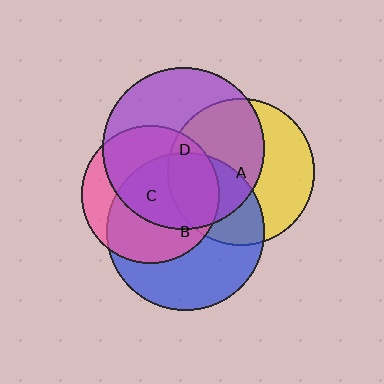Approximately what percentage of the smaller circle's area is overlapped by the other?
Approximately 40%.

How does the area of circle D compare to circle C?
Approximately 1.4 times.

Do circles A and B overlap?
Yes.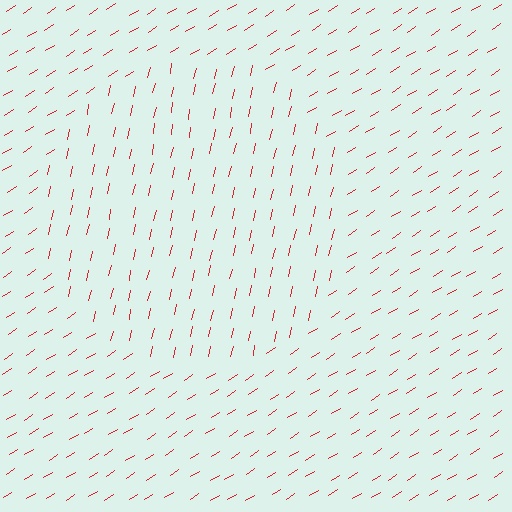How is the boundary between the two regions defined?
The boundary is defined purely by a change in line orientation (approximately 45 degrees difference). All lines are the same color and thickness.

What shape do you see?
I see a circle.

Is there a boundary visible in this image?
Yes, there is a texture boundary formed by a change in line orientation.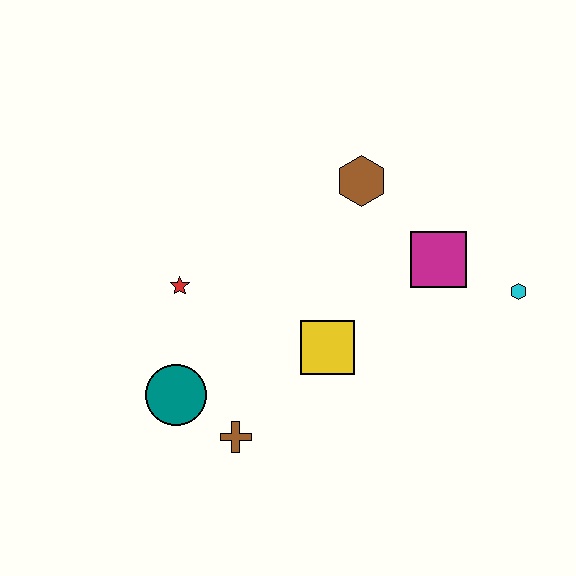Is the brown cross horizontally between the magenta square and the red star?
Yes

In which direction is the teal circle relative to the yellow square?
The teal circle is to the left of the yellow square.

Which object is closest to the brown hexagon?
The magenta square is closest to the brown hexagon.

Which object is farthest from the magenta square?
The teal circle is farthest from the magenta square.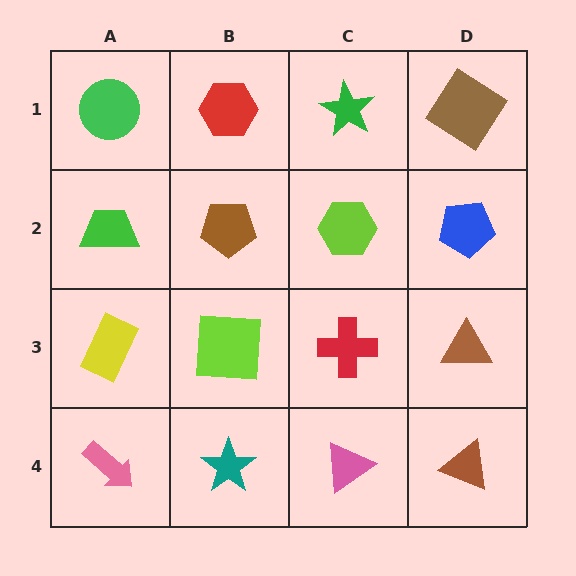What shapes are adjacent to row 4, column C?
A red cross (row 3, column C), a teal star (row 4, column B), a brown triangle (row 4, column D).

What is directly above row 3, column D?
A blue pentagon.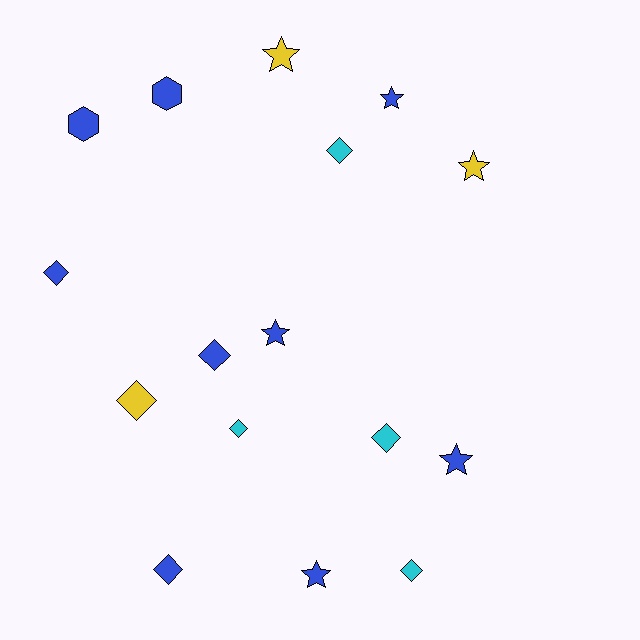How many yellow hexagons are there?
There are no yellow hexagons.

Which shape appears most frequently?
Diamond, with 8 objects.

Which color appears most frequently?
Blue, with 9 objects.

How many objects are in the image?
There are 16 objects.